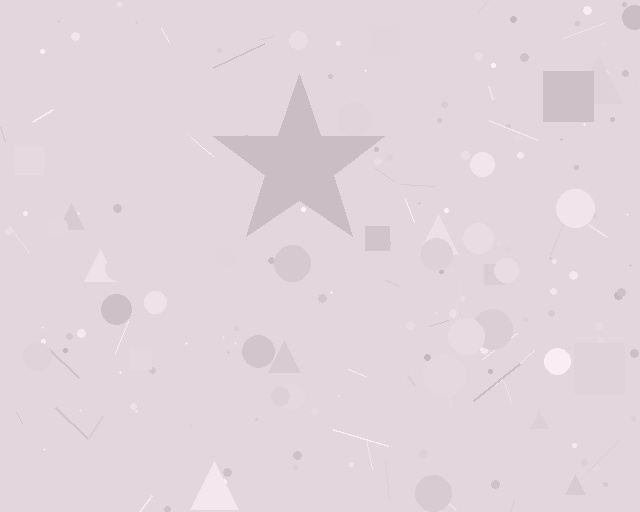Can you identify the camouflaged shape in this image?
The camouflaged shape is a star.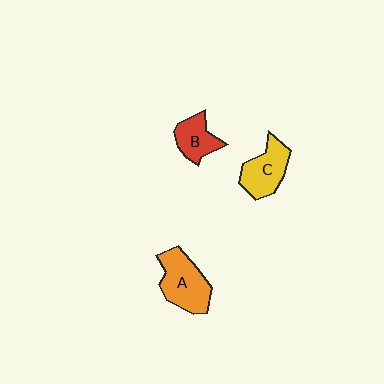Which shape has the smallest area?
Shape B (red).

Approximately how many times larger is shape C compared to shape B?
Approximately 1.3 times.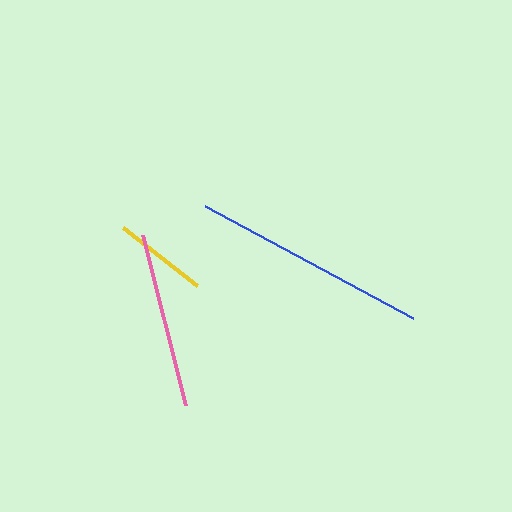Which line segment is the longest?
The blue line is the longest at approximately 236 pixels.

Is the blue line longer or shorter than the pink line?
The blue line is longer than the pink line.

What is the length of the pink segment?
The pink segment is approximately 175 pixels long.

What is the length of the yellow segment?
The yellow segment is approximately 94 pixels long.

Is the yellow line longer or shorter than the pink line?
The pink line is longer than the yellow line.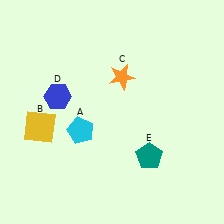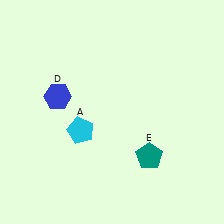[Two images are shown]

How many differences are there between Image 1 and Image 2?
There are 2 differences between the two images.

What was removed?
The orange star (C), the yellow square (B) were removed in Image 2.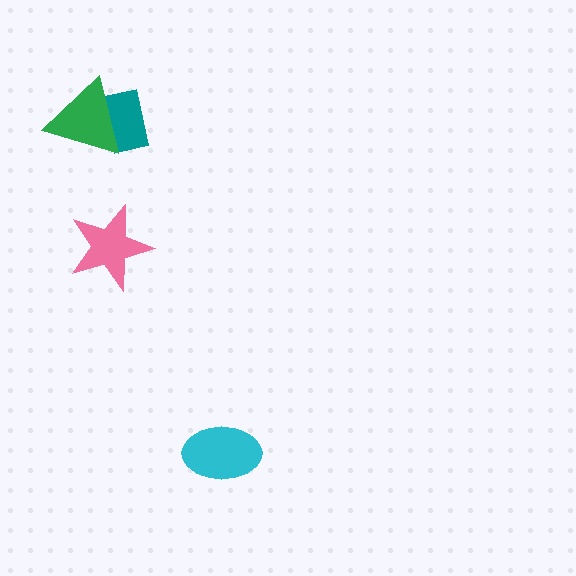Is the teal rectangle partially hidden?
Yes, it is partially covered by another shape.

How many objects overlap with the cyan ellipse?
0 objects overlap with the cyan ellipse.